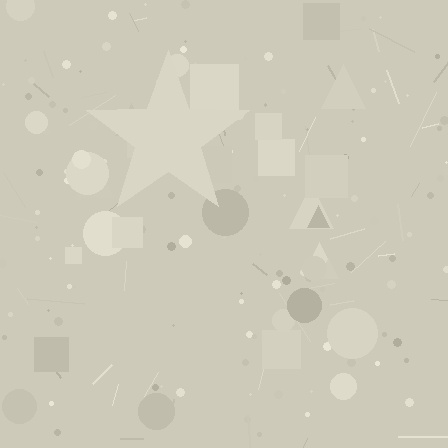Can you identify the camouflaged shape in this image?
The camouflaged shape is a star.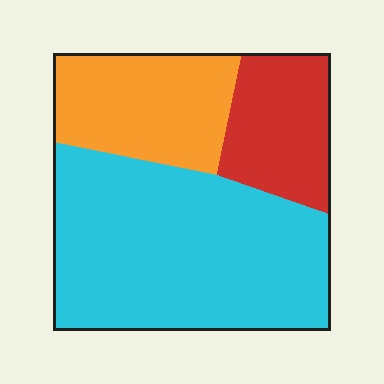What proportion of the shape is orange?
Orange takes up about one quarter (1/4) of the shape.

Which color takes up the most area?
Cyan, at roughly 55%.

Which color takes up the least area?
Red, at roughly 20%.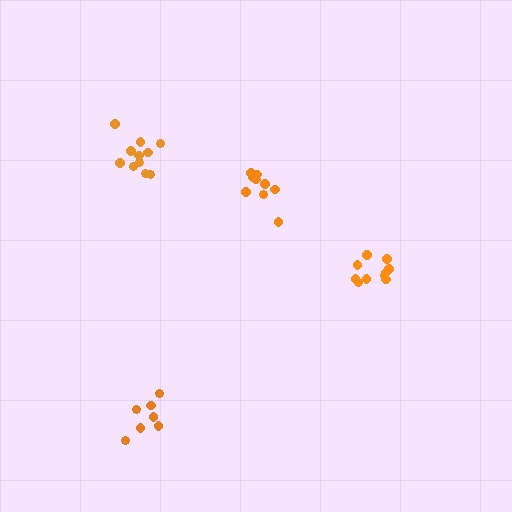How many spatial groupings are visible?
There are 4 spatial groupings.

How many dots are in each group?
Group 1: 10 dots, Group 2: 11 dots, Group 3: 9 dots, Group 4: 7 dots (37 total).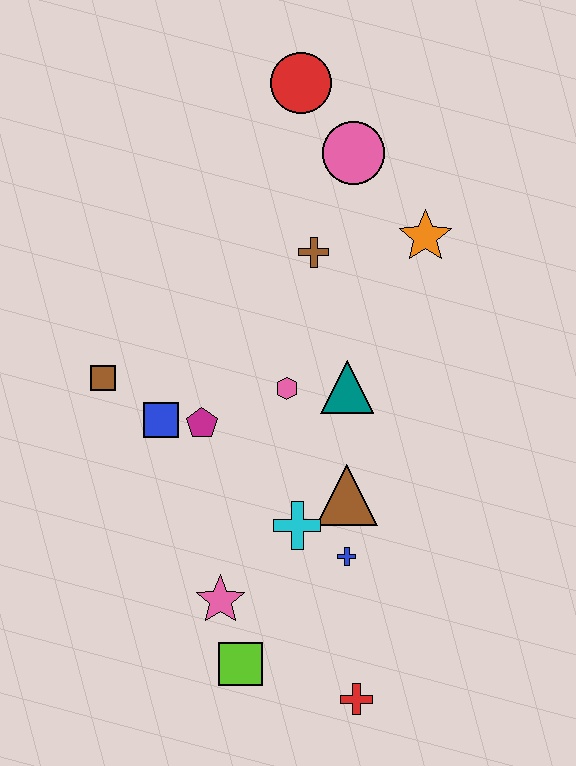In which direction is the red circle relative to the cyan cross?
The red circle is above the cyan cross.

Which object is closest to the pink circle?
The red circle is closest to the pink circle.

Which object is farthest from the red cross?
The red circle is farthest from the red cross.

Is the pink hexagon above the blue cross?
Yes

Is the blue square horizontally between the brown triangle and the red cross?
No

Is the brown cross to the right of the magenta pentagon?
Yes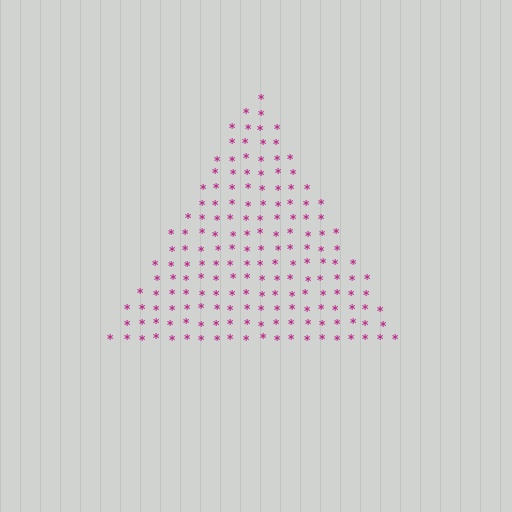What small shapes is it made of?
It is made of small asterisks.